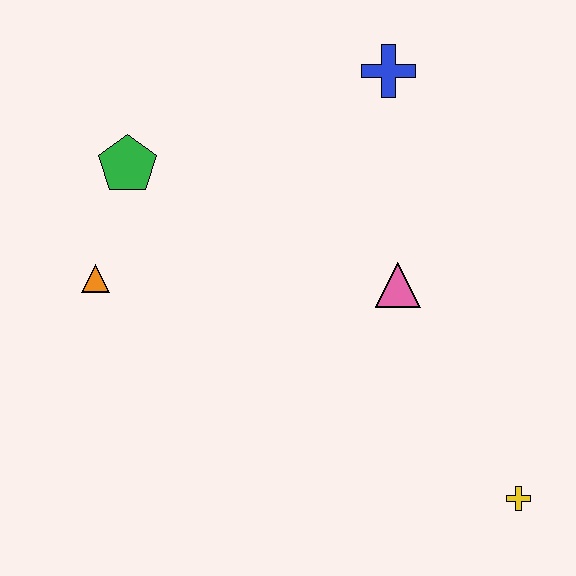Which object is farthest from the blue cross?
The yellow cross is farthest from the blue cross.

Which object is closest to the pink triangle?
The blue cross is closest to the pink triangle.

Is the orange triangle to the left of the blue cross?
Yes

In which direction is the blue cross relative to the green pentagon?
The blue cross is to the right of the green pentagon.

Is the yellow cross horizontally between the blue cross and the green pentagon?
No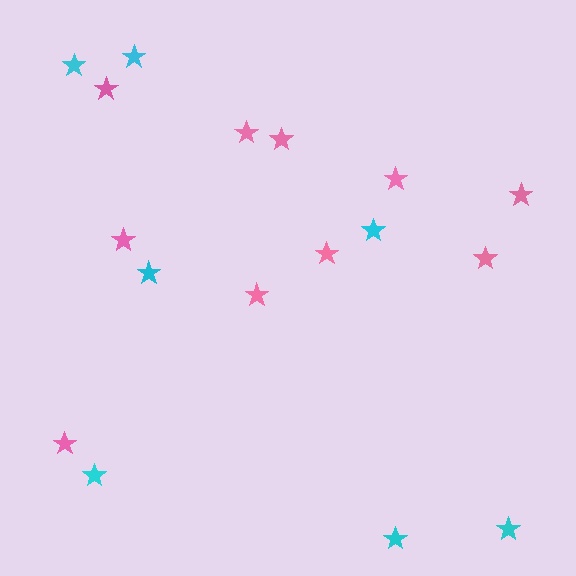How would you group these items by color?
There are 2 groups: one group of cyan stars (7) and one group of pink stars (10).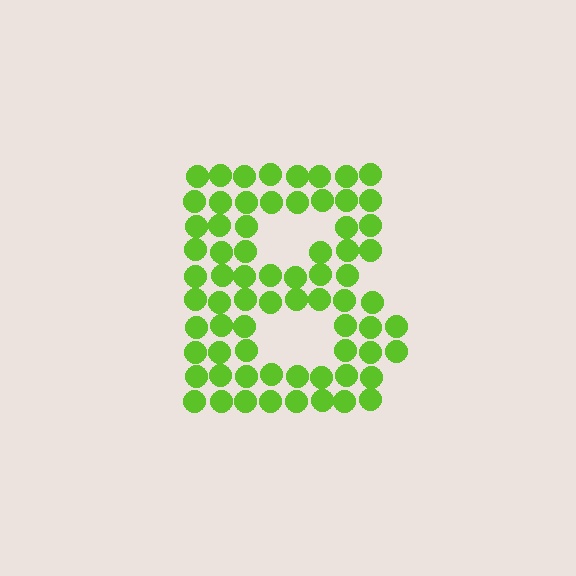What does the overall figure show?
The overall figure shows the letter B.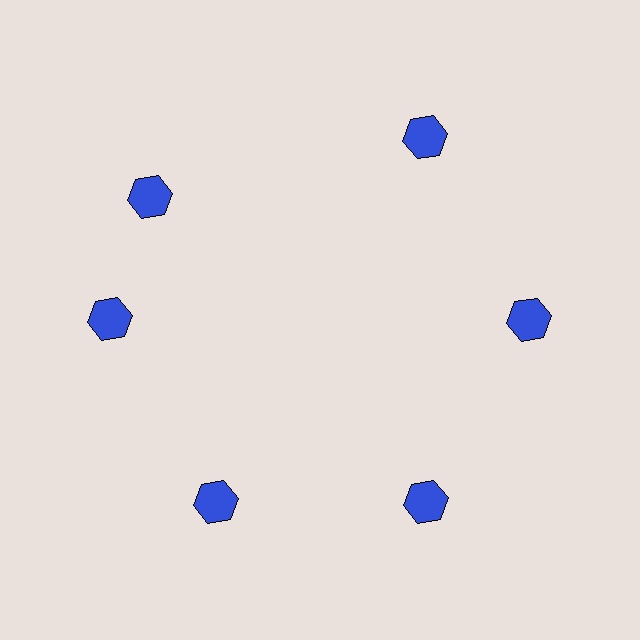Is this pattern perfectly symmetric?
No. The 6 blue hexagons are arranged in a ring, but one element near the 11 o'clock position is rotated out of alignment along the ring, breaking the 6-fold rotational symmetry.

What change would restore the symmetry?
The symmetry would be restored by rotating it back into even spacing with its neighbors so that all 6 hexagons sit at equal angles and equal distance from the center.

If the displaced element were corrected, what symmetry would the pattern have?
It would have 6-fold rotational symmetry — the pattern would map onto itself every 60 degrees.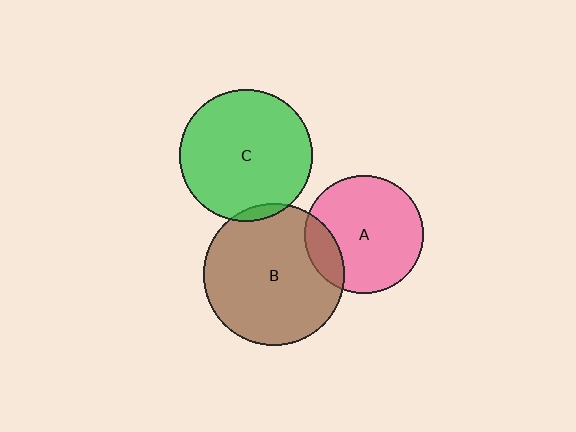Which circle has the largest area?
Circle B (brown).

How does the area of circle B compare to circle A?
Approximately 1.4 times.